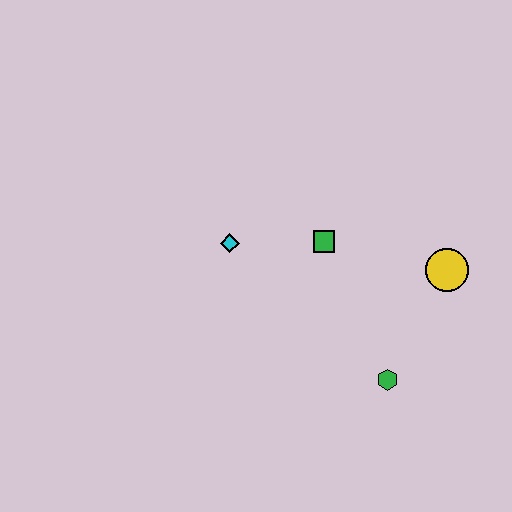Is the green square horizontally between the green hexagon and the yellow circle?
No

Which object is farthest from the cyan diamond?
The yellow circle is farthest from the cyan diamond.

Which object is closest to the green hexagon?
The yellow circle is closest to the green hexagon.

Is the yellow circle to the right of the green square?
Yes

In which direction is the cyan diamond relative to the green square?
The cyan diamond is to the left of the green square.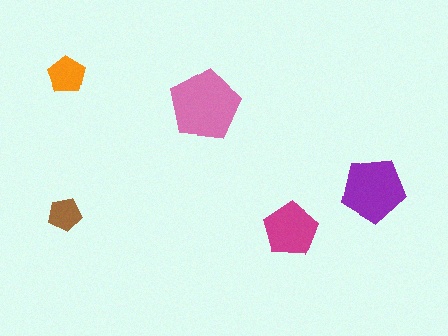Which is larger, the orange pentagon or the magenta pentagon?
The magenta one.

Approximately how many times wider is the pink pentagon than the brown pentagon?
About 2 times wider.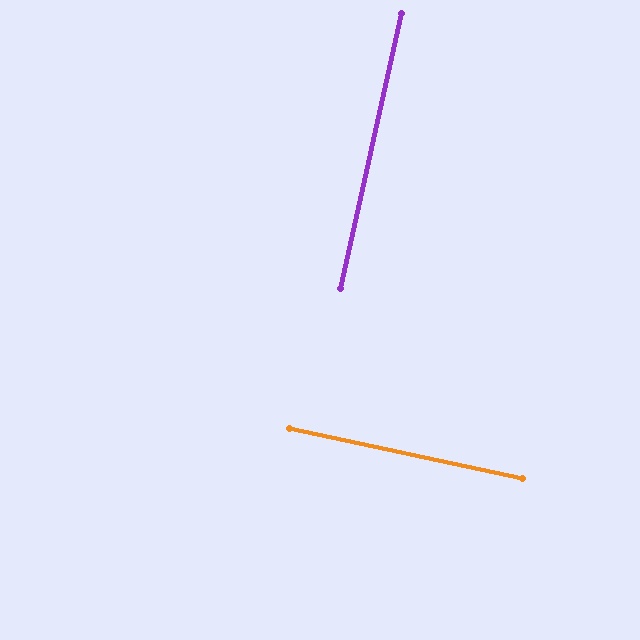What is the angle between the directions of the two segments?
Approximately 90 degrees.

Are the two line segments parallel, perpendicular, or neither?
Perpendicular — they meet at approximately 90°.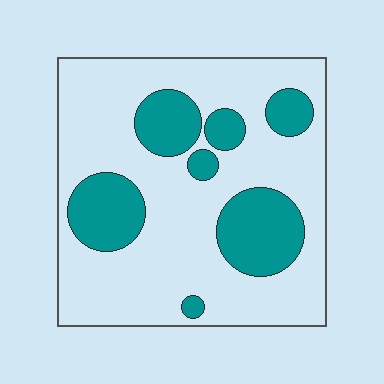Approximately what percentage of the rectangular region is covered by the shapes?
Approximately 25%.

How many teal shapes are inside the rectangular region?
7.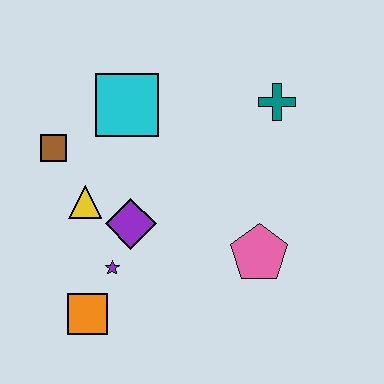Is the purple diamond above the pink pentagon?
Yes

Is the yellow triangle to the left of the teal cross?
Yes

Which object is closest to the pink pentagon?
The purple diamond is closest to the pink pentagon.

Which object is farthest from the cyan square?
The orange square is farthest from the cyan square.